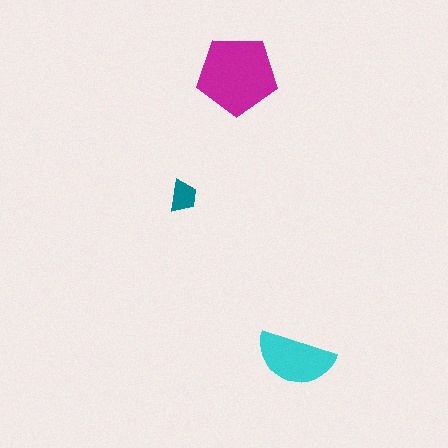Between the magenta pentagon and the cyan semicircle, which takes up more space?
The magenta pentagon.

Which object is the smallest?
The teal trapezoid.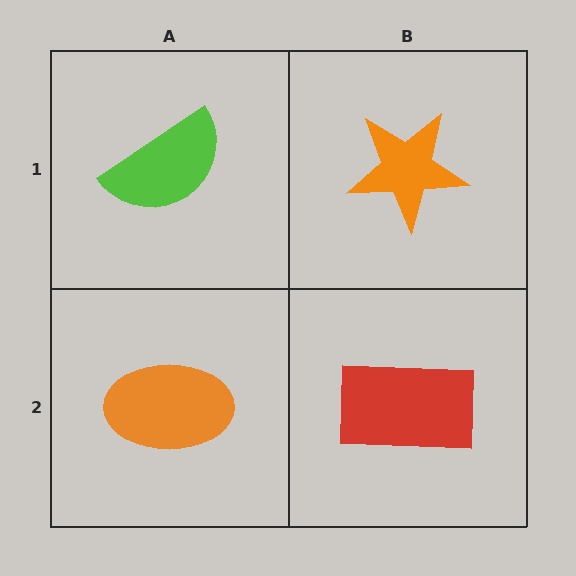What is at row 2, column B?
A red rectangle.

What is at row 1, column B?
An orange star.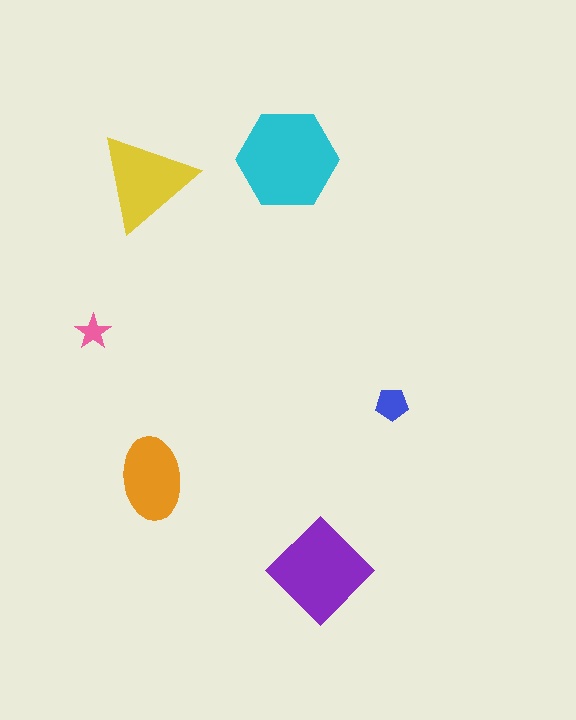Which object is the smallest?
The pink star.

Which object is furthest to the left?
The pink star is leftmost.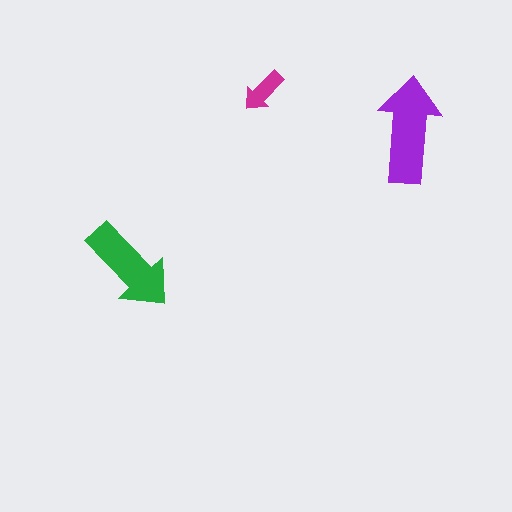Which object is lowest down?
The green arrow is bottommost.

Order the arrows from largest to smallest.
the purple one, the green one, the magenta one.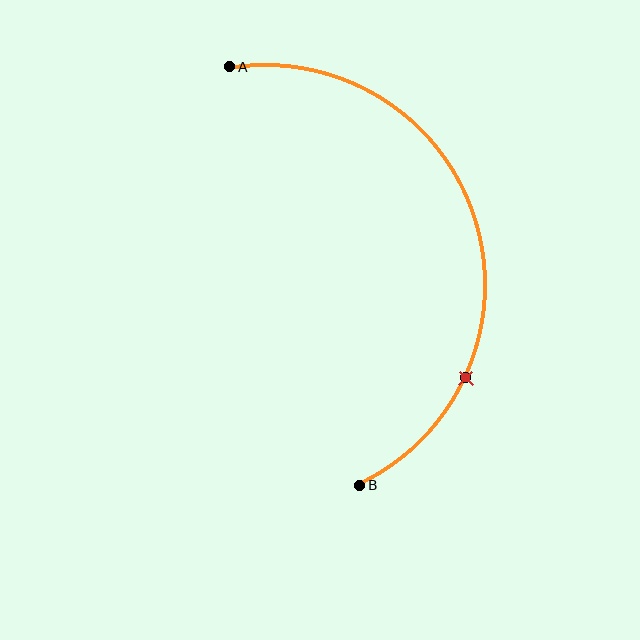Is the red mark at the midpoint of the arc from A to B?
No. The red mark lies on the arc but is closer to endpoint B. The arc midpoint would be at the point on the curve equidistant along the arc from both A and B.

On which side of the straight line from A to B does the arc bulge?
The arc bulges to the right of the straight line connecting A and B.